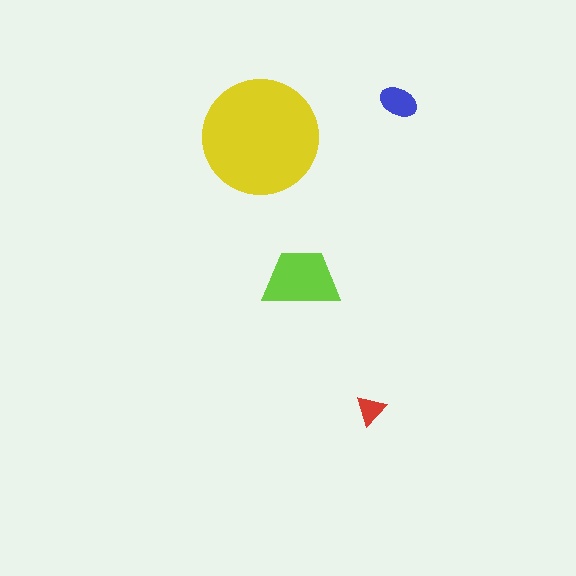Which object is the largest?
The yellow circle.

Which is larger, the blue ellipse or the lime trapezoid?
The lime trapezoid.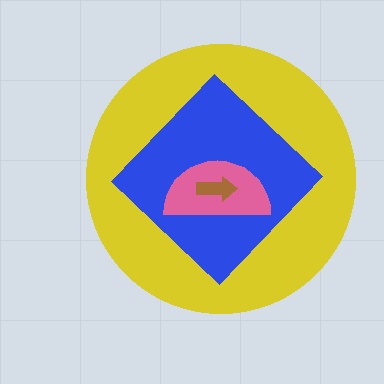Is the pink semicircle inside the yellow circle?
Yes.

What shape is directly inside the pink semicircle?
The brown arrow.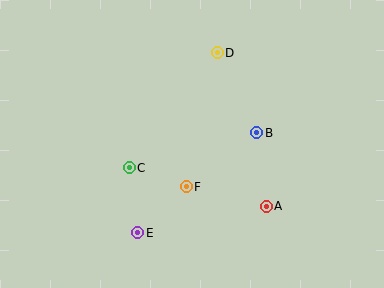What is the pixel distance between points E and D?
The distance between E and D is 197 pixels.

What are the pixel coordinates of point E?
Point E is at (138, 233).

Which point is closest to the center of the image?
Point F at (186, 187) is closest to the center.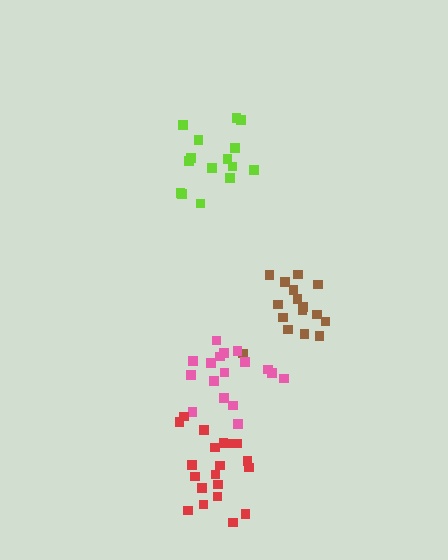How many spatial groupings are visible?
There are 4 spatial groupings.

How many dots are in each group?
Group 1: 15 dots, Group 2: 16 dots, Group 3: 17 dots, Group 4: 21 dots (69 total).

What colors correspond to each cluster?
The clusters are colored: lime, brown, pink, red.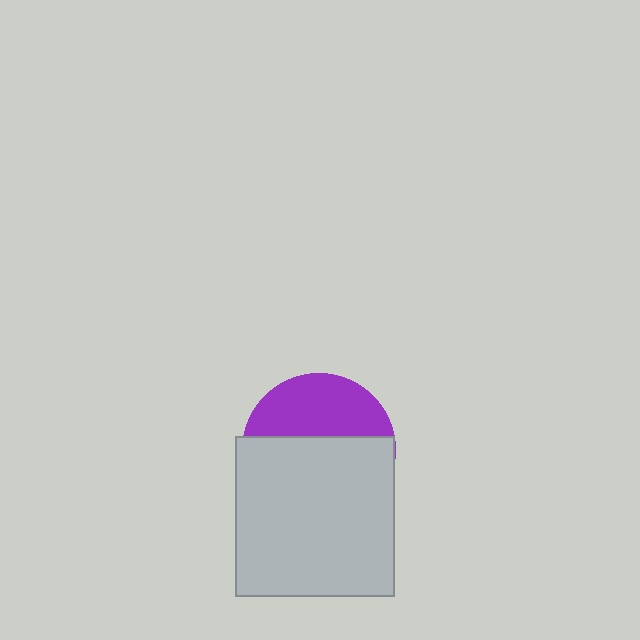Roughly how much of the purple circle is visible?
A small part of it is visible (roughly 38%).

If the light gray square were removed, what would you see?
You would see the complete purple circle.